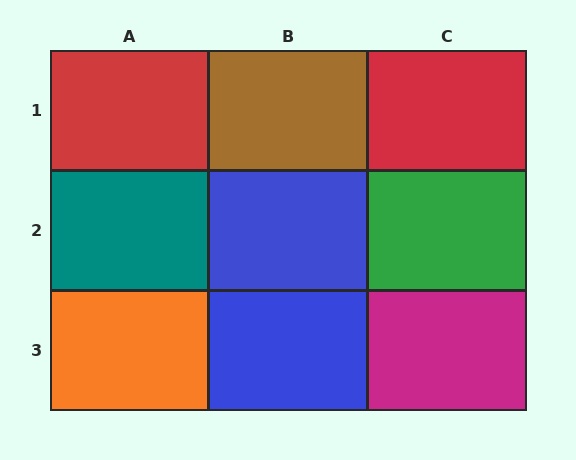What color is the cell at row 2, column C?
Green.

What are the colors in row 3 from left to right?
Orange, blue, magenta.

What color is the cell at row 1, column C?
Red.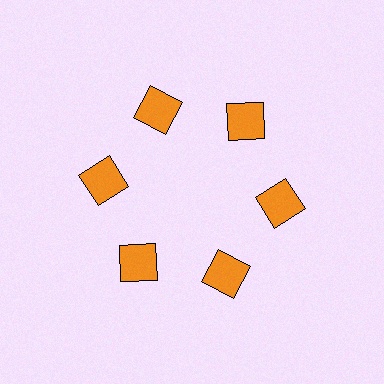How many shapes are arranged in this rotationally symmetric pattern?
There are 6 shapes, arranged in 6 groups of 1.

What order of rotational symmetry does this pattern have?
This pattern has 6-fold rotational symmetry.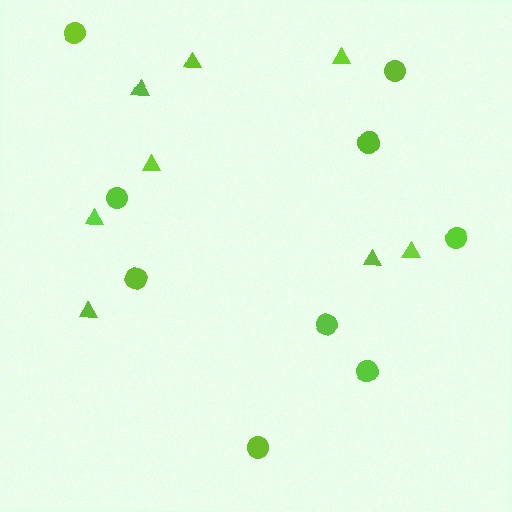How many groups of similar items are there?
There are 2 groups: one group of triangles (8) and one group of circles (9).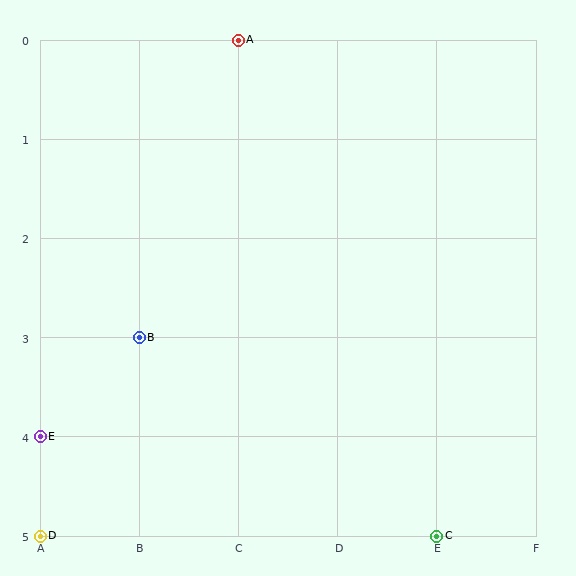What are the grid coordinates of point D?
Point D is at grid coordinates (A, 5).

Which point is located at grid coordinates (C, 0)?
Point A is at (C, 0).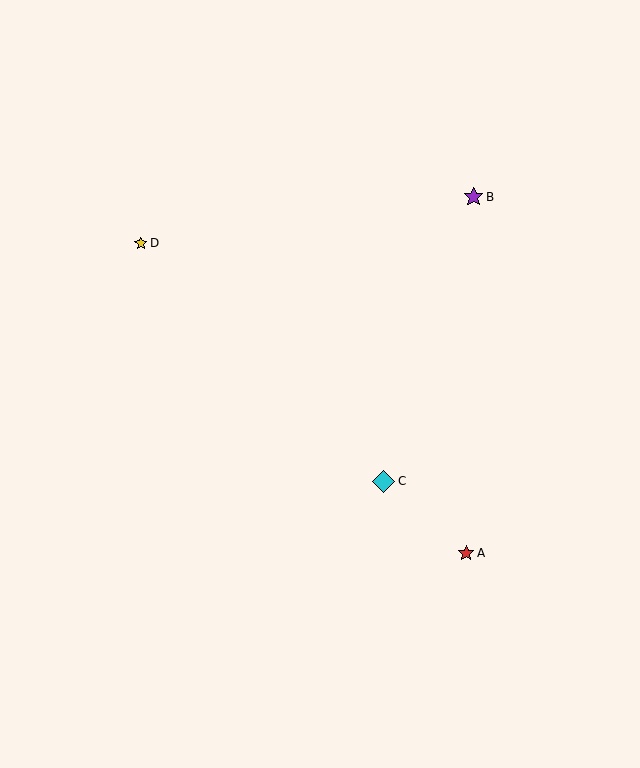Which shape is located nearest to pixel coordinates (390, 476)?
The cyan diamond (labeled C) at (384, 481) is nearest to that location.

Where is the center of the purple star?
The center of the purple star is at (474, 197).